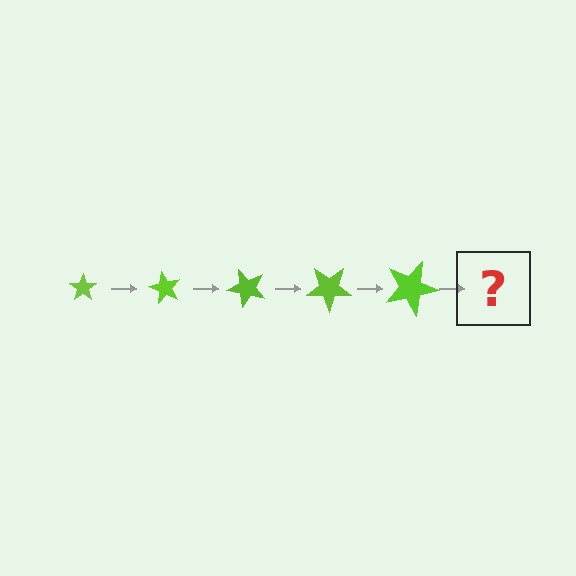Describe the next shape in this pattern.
It should be a star, larger than the previous one and rotated 300 degrees from the start.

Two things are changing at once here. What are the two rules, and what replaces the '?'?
The two rules are that the star grows larger each step and it rotates 60 degrees each step. The '?' should be a star, larger than the previous one and rotated 300 degrees from the start.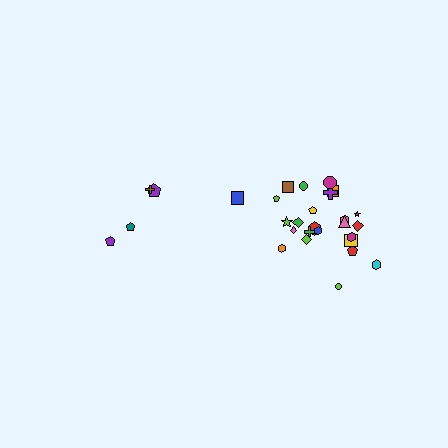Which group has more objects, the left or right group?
The right group.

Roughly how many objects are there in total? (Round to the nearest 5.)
Roughly 30 objects in total.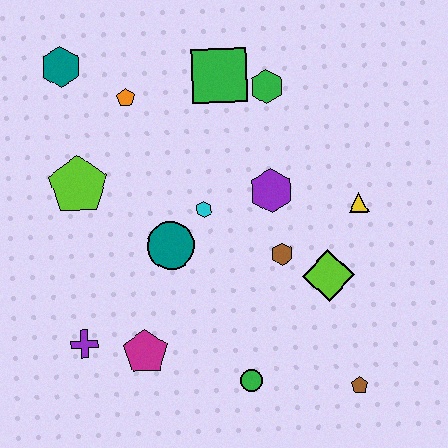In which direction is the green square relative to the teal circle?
The green square is above the teal circle.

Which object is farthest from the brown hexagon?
The teal hexagon is farthest from the brown hexagon.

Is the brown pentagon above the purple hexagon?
No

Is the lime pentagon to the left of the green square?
Yes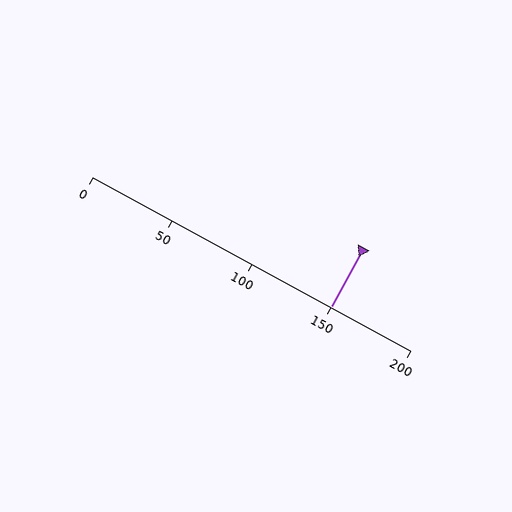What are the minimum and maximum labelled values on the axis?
The axis runs from 0 to 200.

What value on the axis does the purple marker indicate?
The marker indicates approximately 150.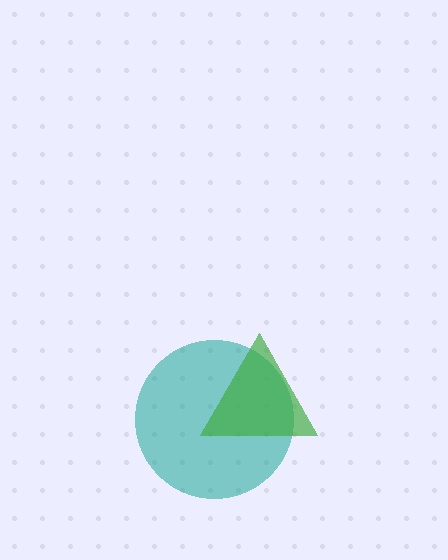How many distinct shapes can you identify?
There are 2 distinct shapes: a teal circle, a green triangle.